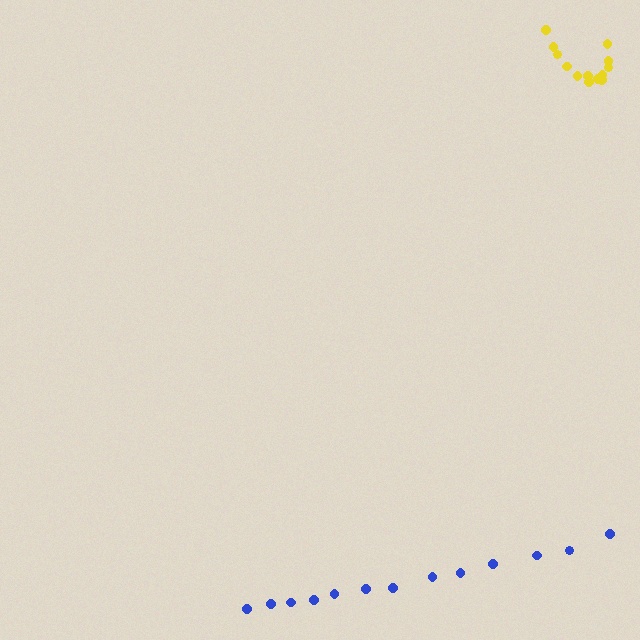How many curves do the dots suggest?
There are 2 distinct paths.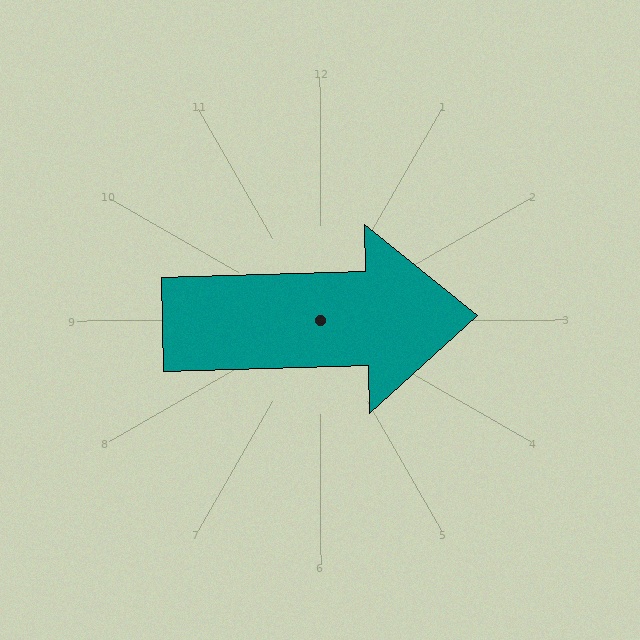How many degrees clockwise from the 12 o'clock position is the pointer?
Approximately 88 degrees.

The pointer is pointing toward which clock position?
Roughly 3 o'clock.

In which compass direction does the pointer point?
East.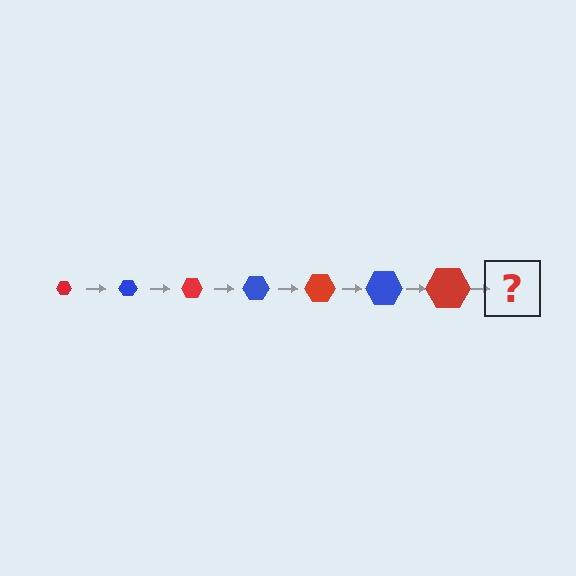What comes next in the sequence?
The next element should be a blue hexagon, larger than the previous one.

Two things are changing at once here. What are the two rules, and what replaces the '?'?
The two rules are that the hexagon grows larger each step and the color cycles through red and blue. The '?' should be a blue hexagon, larger than the previous one.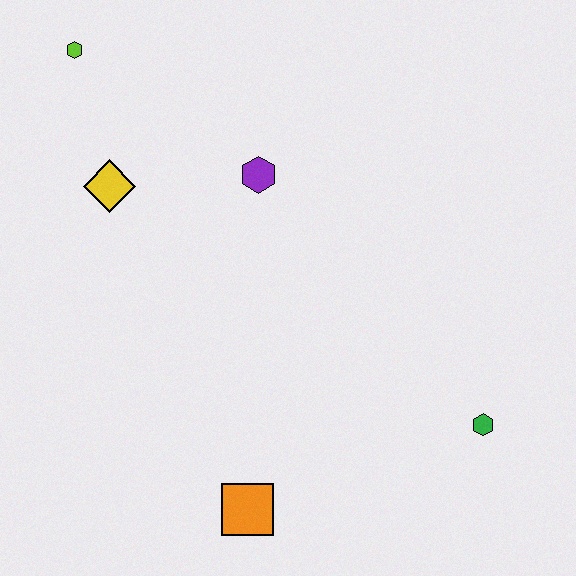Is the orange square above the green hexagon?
No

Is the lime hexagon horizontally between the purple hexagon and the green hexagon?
No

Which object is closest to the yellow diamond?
The lime hexagon is closest to the yellow diamond.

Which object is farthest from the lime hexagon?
The green hexagon is farthest from the lime hexagon.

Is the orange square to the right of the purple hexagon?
No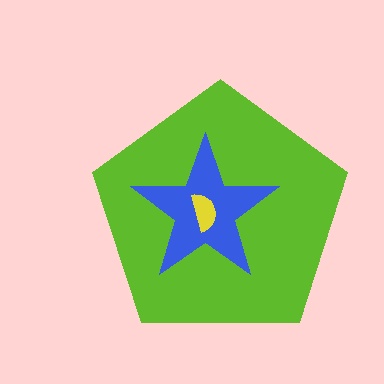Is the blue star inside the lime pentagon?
Yes.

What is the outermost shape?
The lime pentagon.